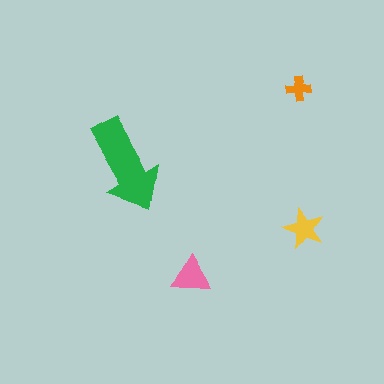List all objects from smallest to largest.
The orange cross, the yellow star, the pink triangle, the green arrow.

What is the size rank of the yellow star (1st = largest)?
3rd.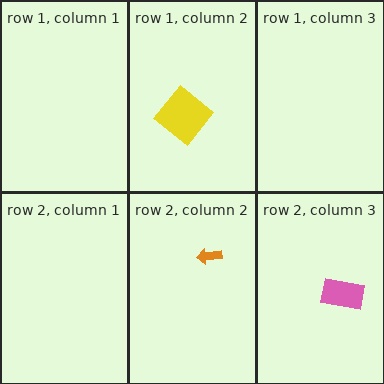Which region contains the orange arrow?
The row 2, column 2 region.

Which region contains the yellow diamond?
The row 1, column 2 region.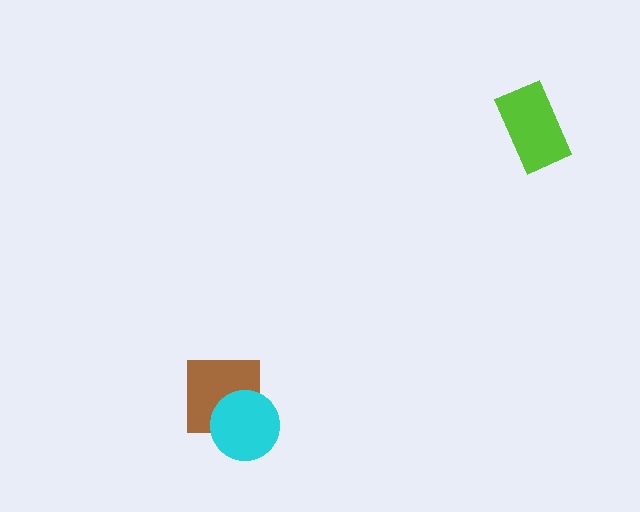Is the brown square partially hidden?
Yes, it is partially covered by another shape.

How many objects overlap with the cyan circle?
1 object overlaps with the cyan circle.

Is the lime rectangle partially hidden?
No, no other shape covers it.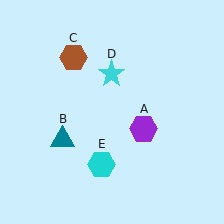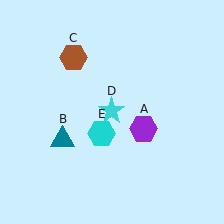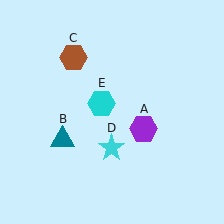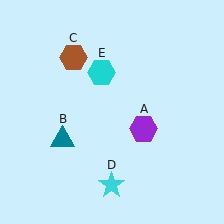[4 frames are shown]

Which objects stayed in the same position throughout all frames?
Purple hexagon (object A) and teal triangle (object B) and brown hexagon (object C) remained stationary.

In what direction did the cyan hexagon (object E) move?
The cyan hexagon (object E) moved up.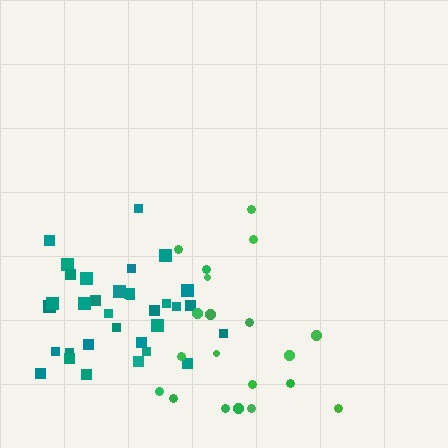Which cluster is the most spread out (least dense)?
Green.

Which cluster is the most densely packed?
Teal.